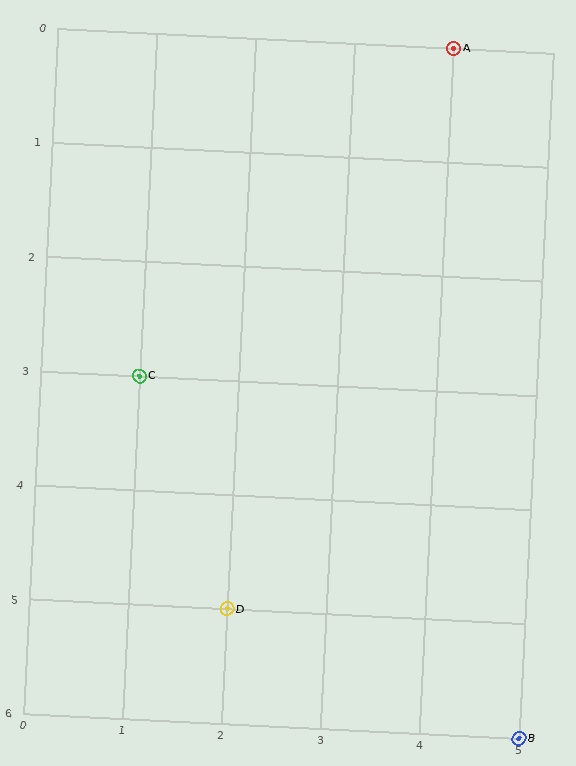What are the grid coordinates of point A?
Point A is at grid coordinates (4, 0).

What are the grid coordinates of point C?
Point C is at grid coordinates (1, 3).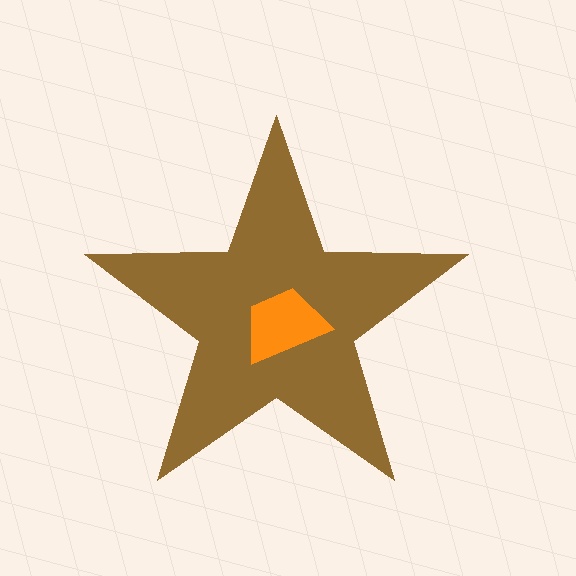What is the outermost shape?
The brown star.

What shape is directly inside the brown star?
The orange trapezoid.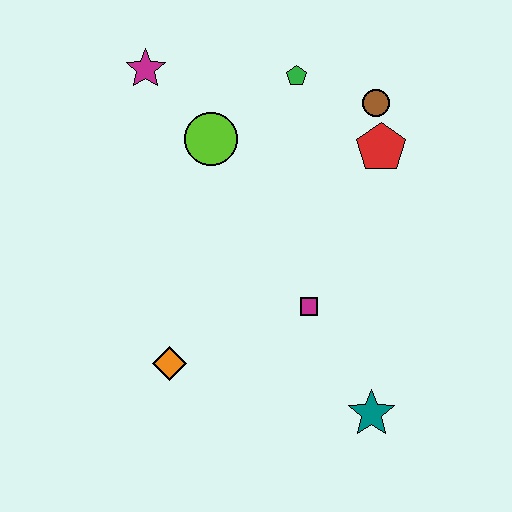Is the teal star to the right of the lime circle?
Yes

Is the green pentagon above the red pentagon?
Yes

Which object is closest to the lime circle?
The magenta star is closest to the lime circle.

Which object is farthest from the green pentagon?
The teal star is farthest from the green pentagon.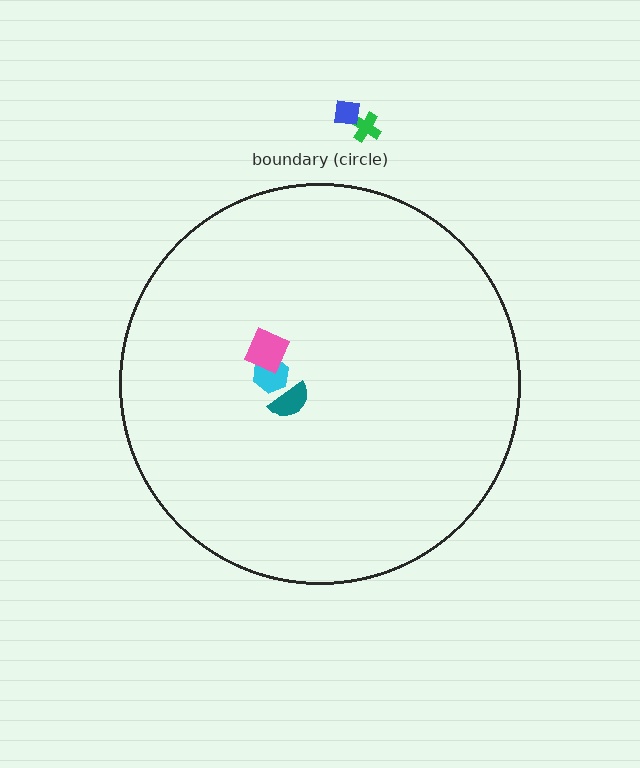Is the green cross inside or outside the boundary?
Outside.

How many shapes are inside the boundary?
3 inside, 2 outside.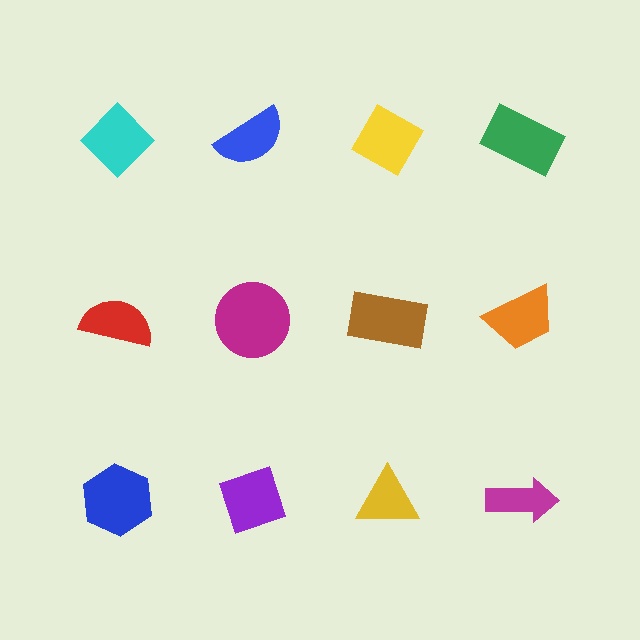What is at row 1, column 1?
A cyan diamond.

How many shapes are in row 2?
4 shapes.